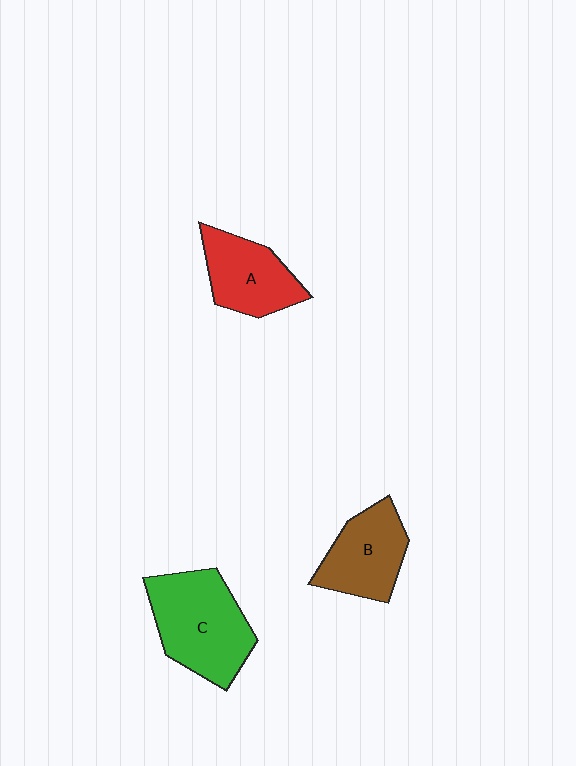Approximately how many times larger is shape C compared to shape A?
Approximately 1.4 times.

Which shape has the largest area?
Shape C (green).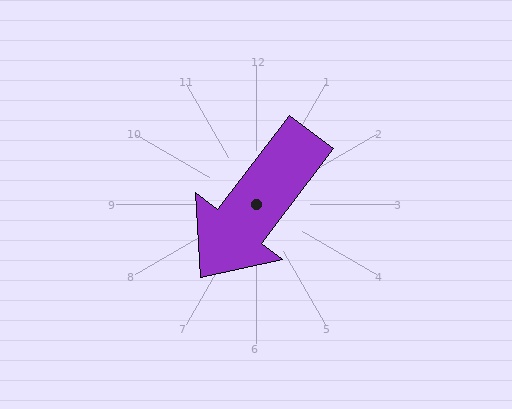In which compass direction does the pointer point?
Southwest.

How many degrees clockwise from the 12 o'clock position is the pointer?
Approximately 217 degrees.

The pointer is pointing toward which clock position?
Roughly 7 o'clock.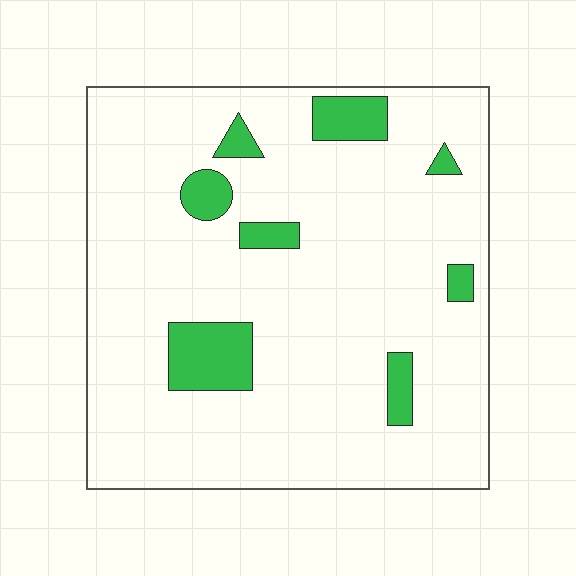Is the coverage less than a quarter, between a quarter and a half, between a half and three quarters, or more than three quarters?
Less than a quarter.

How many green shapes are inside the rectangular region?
8.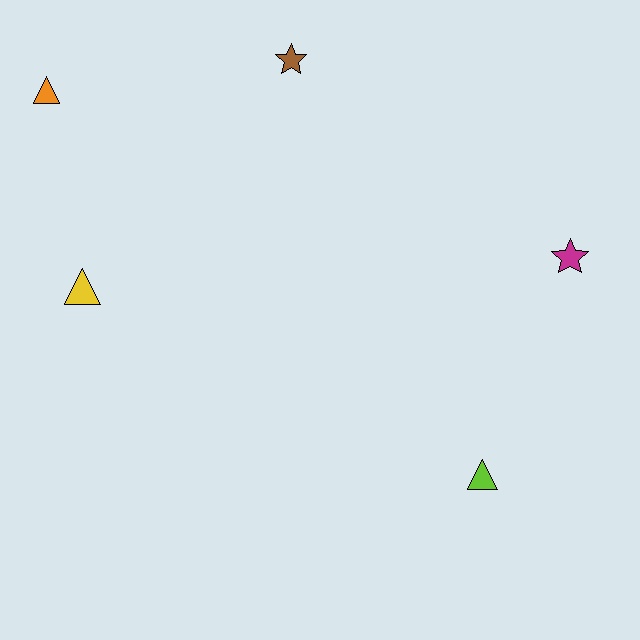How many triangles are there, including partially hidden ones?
There are 3 triangles.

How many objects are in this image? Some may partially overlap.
There are 5 objects.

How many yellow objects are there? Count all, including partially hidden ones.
There is 1 yellow object.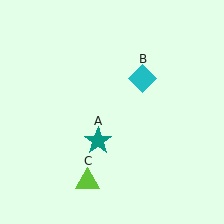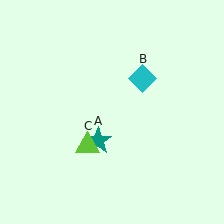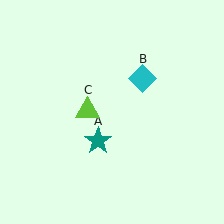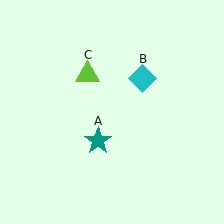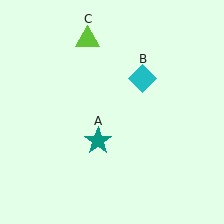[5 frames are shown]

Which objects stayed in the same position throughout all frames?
Teal star (object A) and cyan diamond (object B) remained stationary.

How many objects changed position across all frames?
1 object changed position: lime triangle (object C).